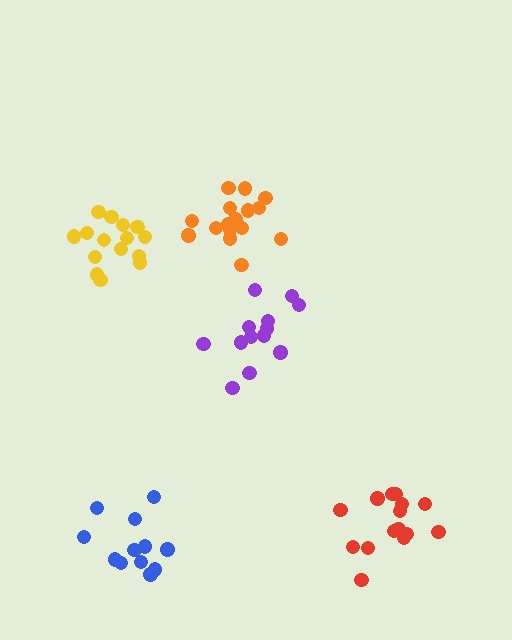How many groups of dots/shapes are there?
There are 5 groups.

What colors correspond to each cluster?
The clusters are colored: red, blue, yellow, orange, purple.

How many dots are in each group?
Group 1: 15 dots, Group 2: 12 dots, Group 3: 15 dots, Group 4: 16 dots, Group 5: 13 dots (71 total).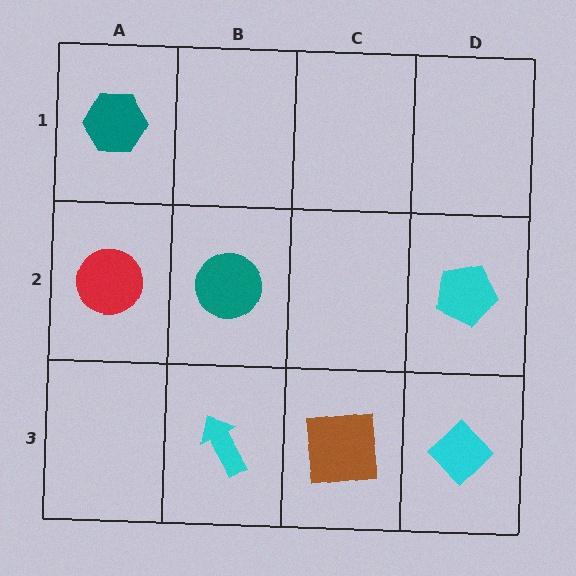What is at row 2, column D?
A cyan pentagon.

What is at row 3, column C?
A brown square.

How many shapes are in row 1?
1 shape.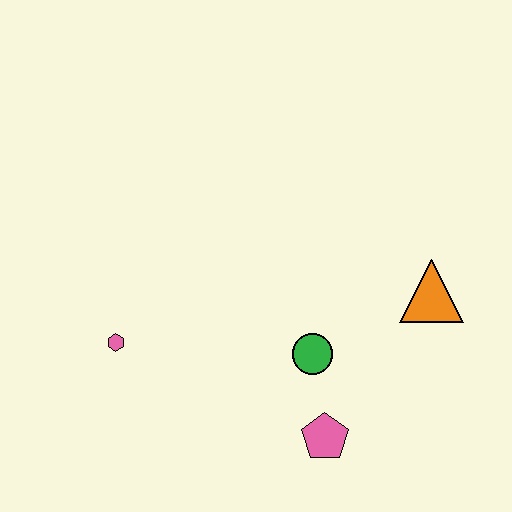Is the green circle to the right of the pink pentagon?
No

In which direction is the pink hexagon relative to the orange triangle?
The pink hexagon is to the left of the orange triangle.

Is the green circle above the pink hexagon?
No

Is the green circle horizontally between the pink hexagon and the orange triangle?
Yes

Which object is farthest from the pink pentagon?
The pink hexagon is farthest from the pink pentagon.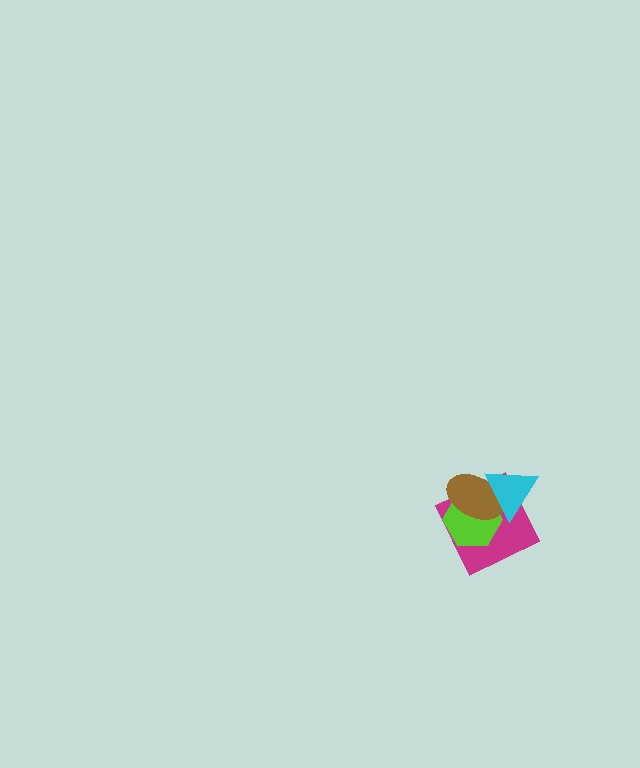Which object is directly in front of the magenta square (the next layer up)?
The lime hexagon is directly in front of the magenta square.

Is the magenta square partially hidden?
Yes, it is partially covered by another shape.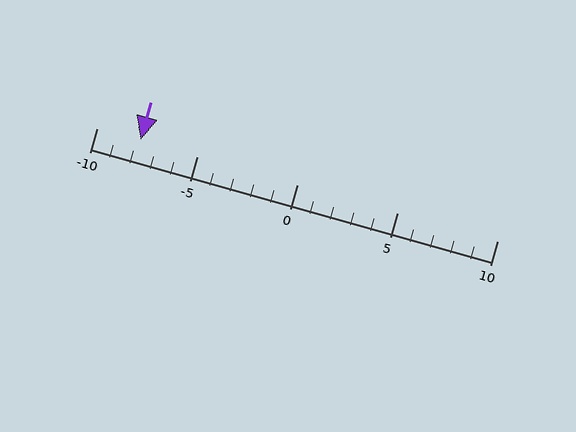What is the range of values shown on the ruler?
The ruler shows values from -10 to 10.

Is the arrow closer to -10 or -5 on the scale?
The arrow is closer to -10.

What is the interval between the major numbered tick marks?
The major tick marks are spaced 5 units apart.